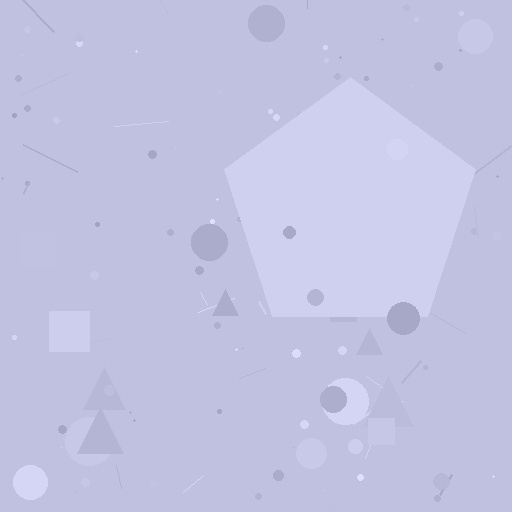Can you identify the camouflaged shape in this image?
The camouflaged shape is a pentagon.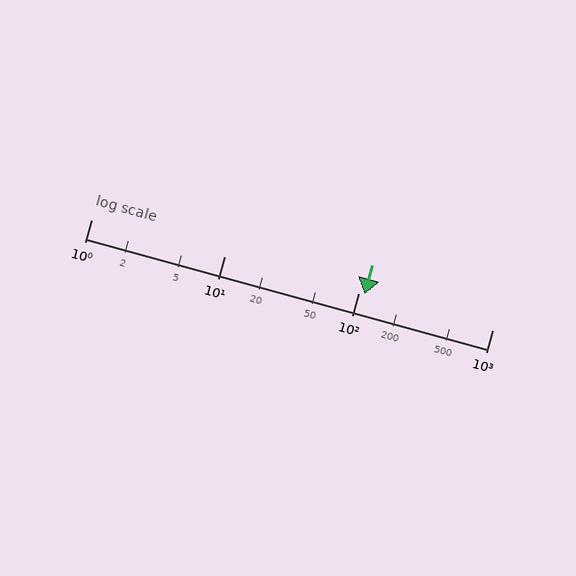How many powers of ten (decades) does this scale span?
The scale spans 3 decades, from 1 to 1000.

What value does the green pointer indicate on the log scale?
The pointer indicates approximately 110.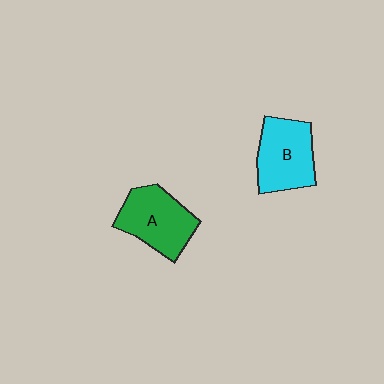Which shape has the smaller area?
Shape B (cyan).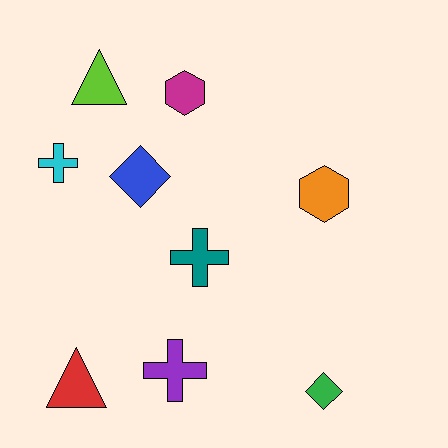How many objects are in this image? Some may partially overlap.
There are 9 objects.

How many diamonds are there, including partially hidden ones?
There are 2 diamonds.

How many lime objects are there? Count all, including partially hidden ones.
There is 1 lime object.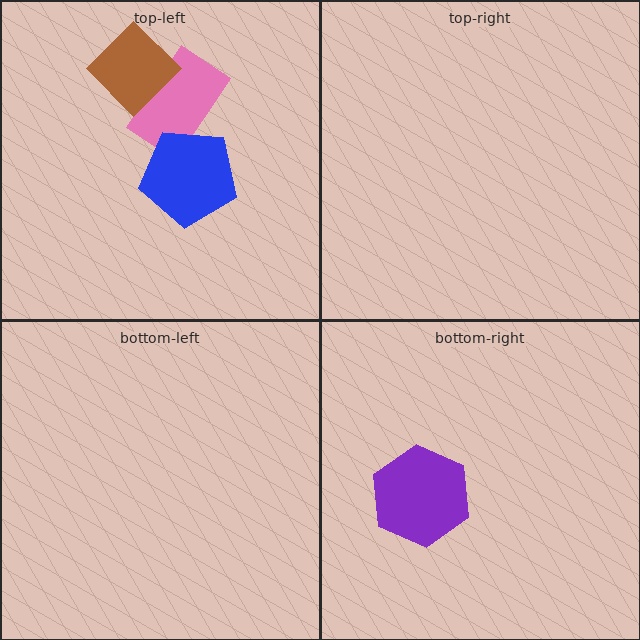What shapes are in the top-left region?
The pink rectangle, the blue pentagon, the brown diamond.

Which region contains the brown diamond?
The top-left region.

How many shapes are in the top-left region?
3.